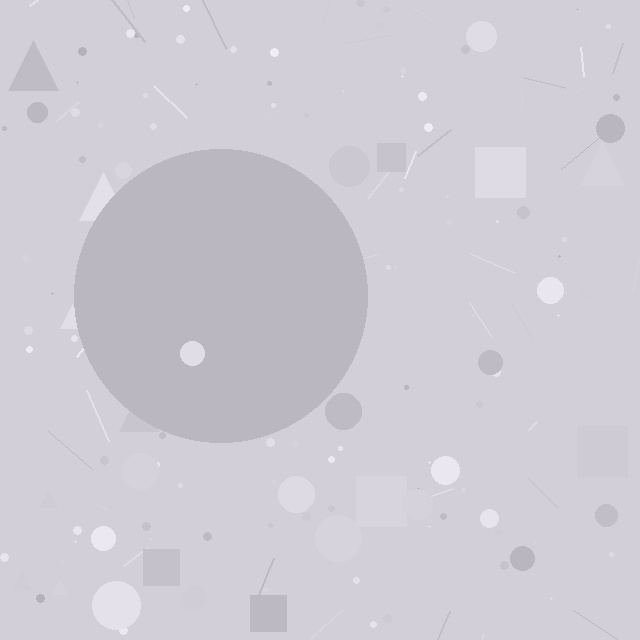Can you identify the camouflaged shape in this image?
The camouflaged shape is a circle.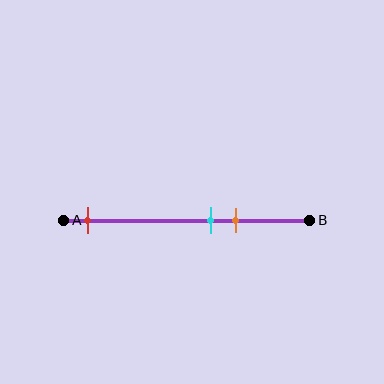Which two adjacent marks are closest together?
The cyan and orange marks are the closest adjacent pair.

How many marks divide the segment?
There are 3 marks dividing the segment.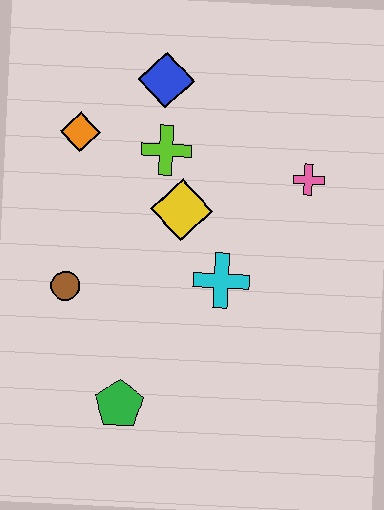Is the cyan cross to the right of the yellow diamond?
Yes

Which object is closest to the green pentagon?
The brown circle is closest to the green pentagon.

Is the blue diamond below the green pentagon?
No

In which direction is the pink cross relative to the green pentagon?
The pink cross is above the green pentagon.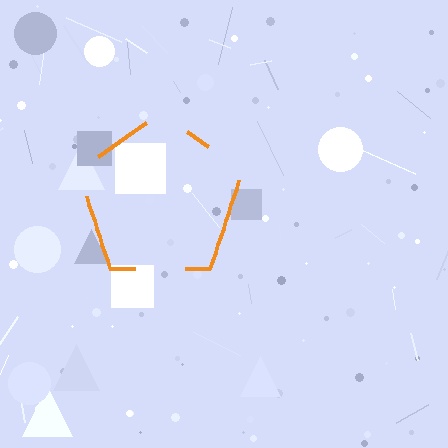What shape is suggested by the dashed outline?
The dashed outline suggests a pentagon.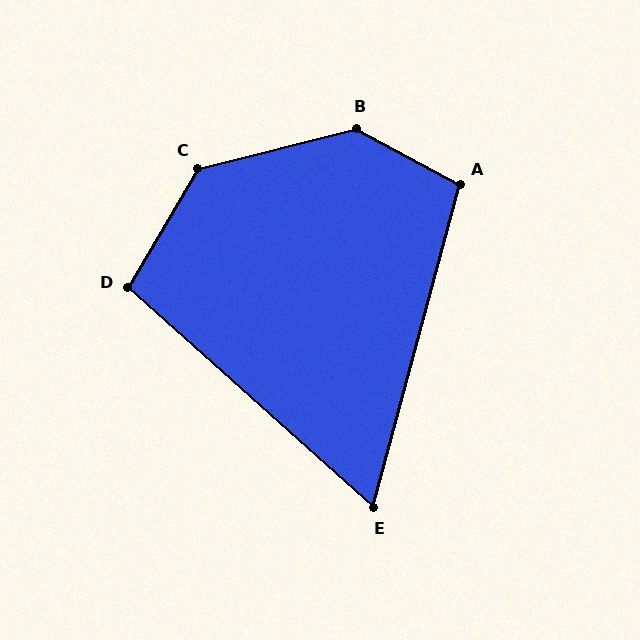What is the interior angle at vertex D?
Approximately 102 degrees (obtuse).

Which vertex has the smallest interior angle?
E, at approximately 63 degrees.